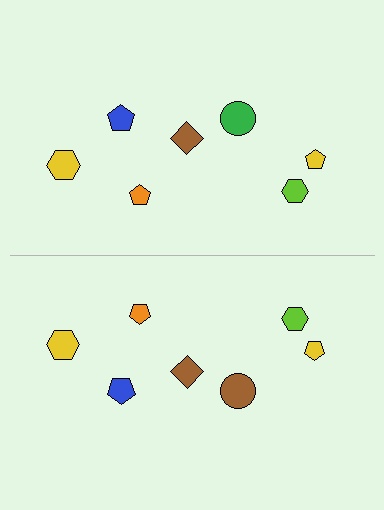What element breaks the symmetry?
The brown circle on the bottom side breaks the symmetry — its mirror counterpart is green.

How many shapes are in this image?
There are 14 shapes in this image.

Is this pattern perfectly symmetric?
No, the pattern is not perfectly symmetric. The brown circle on the bottom side breaks the symmetry — its mirror counterpart is green.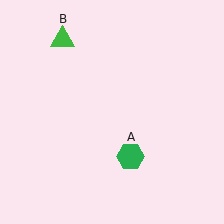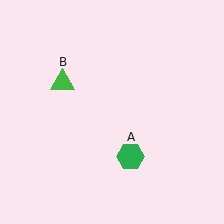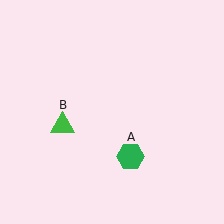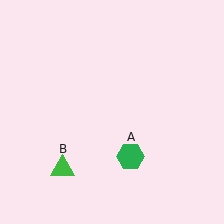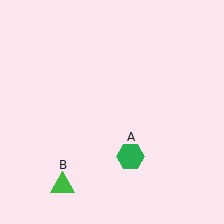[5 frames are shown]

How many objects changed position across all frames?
1 object changed position: green triangle (object B).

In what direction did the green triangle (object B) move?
The green triangle (object B) moved down.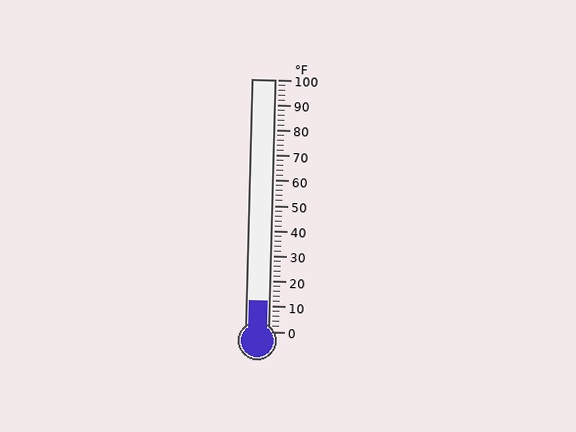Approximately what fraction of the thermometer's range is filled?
The thermometer is filled to approximately 10% of its range.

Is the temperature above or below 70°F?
The temperature is below 70°F.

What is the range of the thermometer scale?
The thermometer scale ranges from 0°F to 100°F.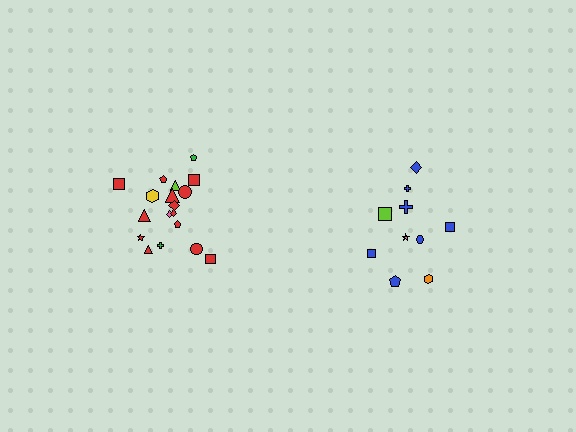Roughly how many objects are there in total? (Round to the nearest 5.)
Roughly 30 objects in total.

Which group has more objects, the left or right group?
The left group.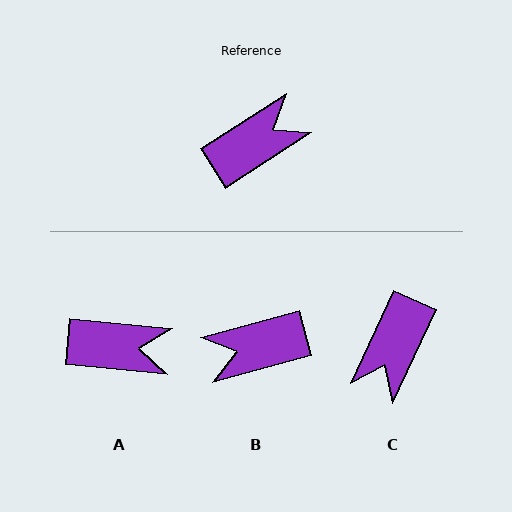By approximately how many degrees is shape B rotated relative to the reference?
Approximately 162 degrees counter-clockwise.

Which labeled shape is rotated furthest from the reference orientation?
B, about 162 degrees away.